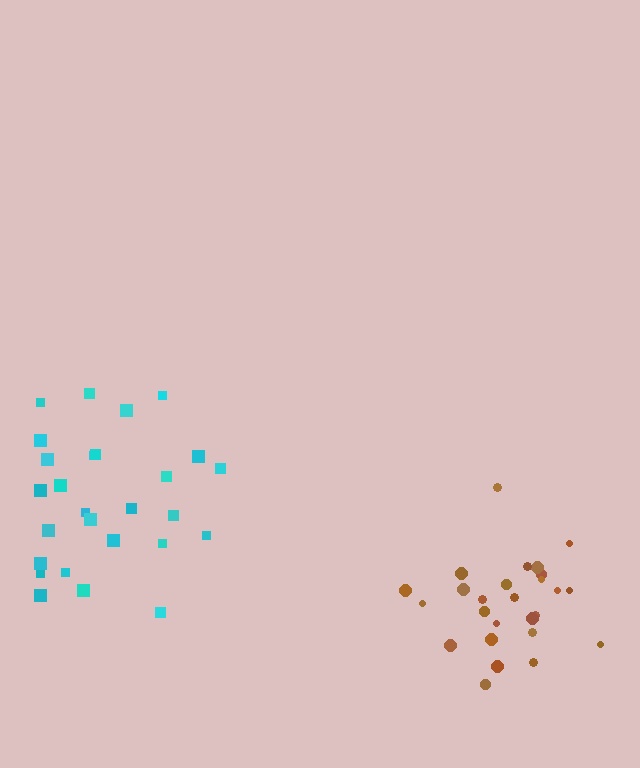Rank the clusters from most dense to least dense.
brown, cyan.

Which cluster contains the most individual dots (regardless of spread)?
Cyan (27).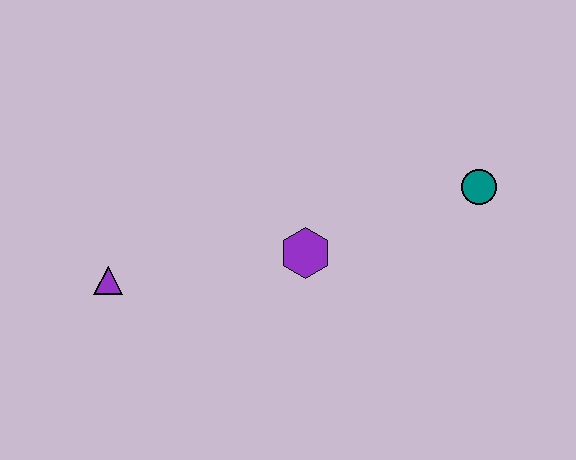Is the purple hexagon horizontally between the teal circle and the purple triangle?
Yes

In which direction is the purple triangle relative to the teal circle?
The purple triangle is to the left of the teal circle.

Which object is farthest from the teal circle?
The purple triangle is farthest from the teal circle.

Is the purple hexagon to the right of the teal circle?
No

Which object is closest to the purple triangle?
The purple hexagon is closest to the purple triangle.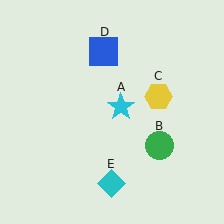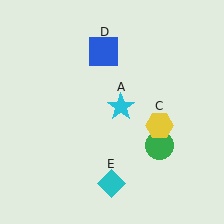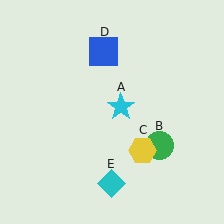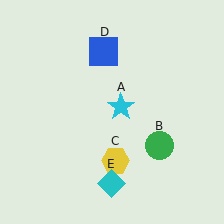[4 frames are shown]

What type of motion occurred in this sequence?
The yellow hexagon (object C) rotated clockwise around the center of the scene.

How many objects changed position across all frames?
1 object changed position: yellow hexagon (object C).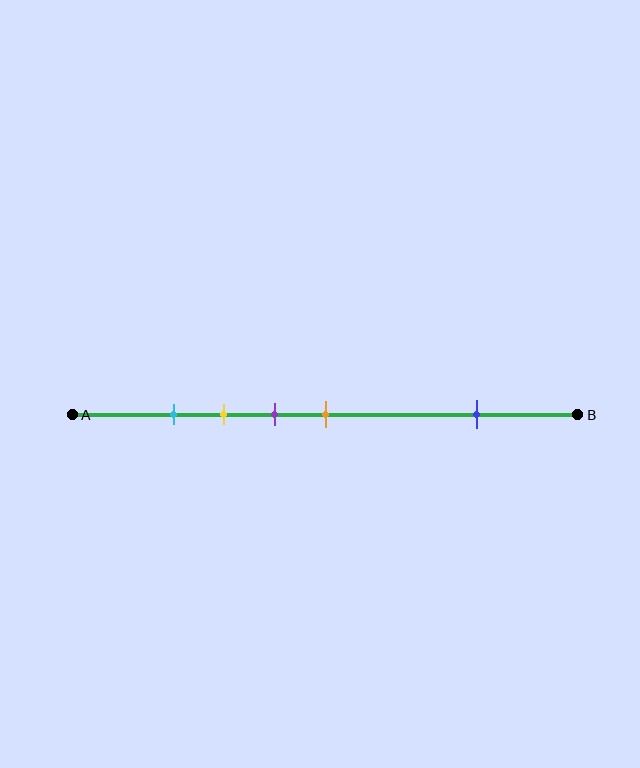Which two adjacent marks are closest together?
The cyan and yellow marks are the closest adjacent pair.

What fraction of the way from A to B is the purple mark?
The purple mark is approximately 40% (0.4) of the way from A to B.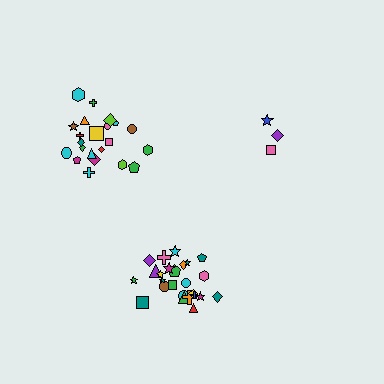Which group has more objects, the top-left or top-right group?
The top-left group.